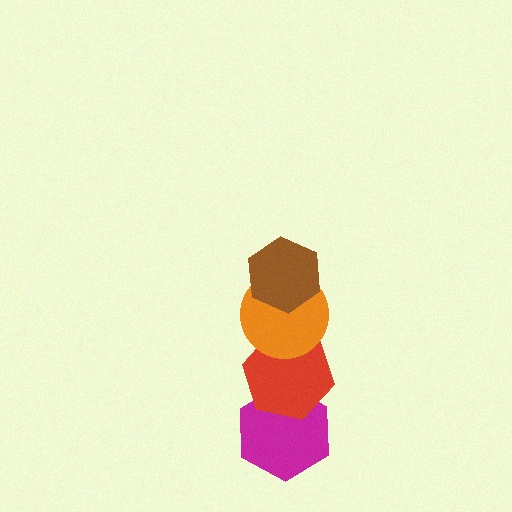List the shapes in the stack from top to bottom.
From top to bottom: the brown hexagon, the orange circle, the red hexagon, the magenta hexagon.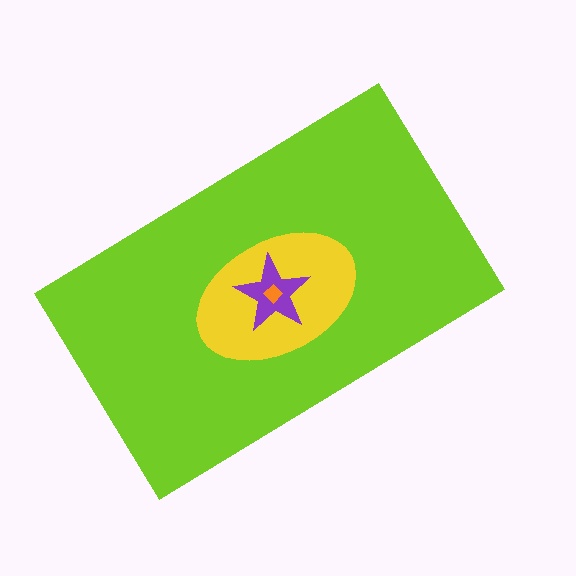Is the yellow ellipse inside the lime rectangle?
Yes.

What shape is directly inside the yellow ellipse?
The purple star.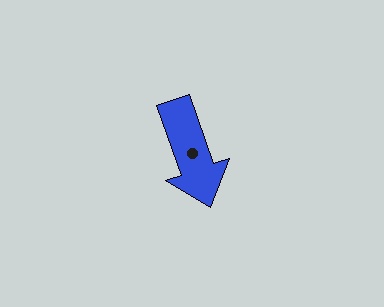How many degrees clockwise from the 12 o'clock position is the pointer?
Approximately 161 degrees.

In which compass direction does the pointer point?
South.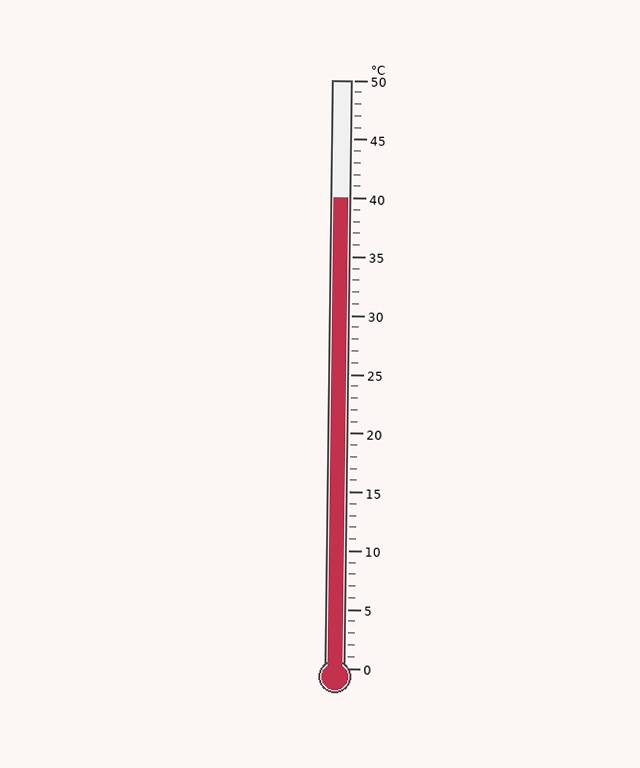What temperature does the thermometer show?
The thermometer shows approximately 40°C.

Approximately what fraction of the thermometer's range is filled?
The thermometer is filled to approximately 80% of its range.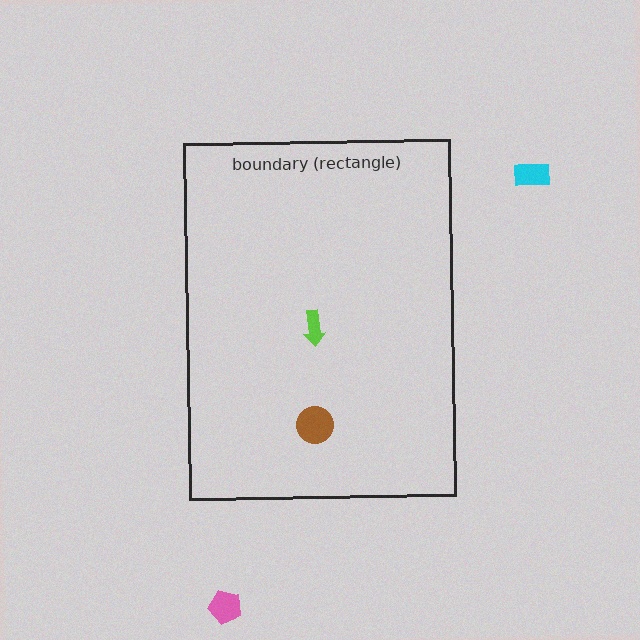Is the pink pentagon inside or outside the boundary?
Outside.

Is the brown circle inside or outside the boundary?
Inside.